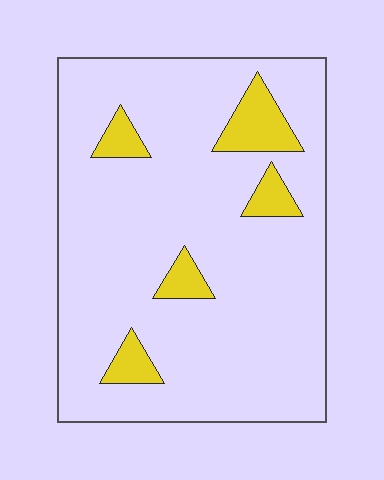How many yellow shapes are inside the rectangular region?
5.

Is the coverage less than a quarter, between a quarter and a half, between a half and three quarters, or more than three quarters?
Less than a quarter.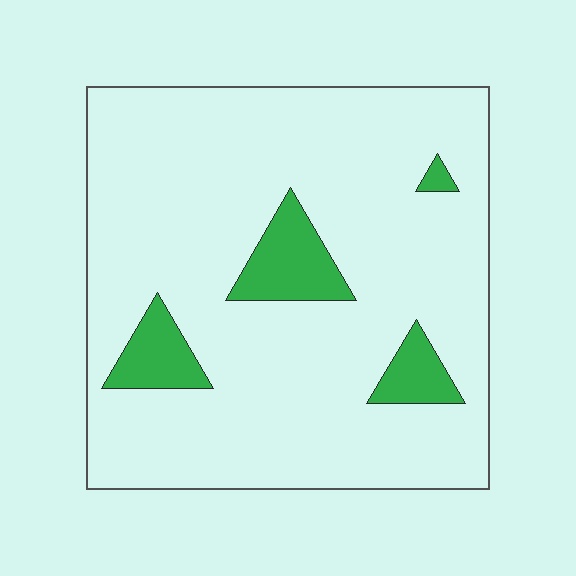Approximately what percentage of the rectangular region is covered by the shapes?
Approximately 10%.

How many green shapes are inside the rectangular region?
4.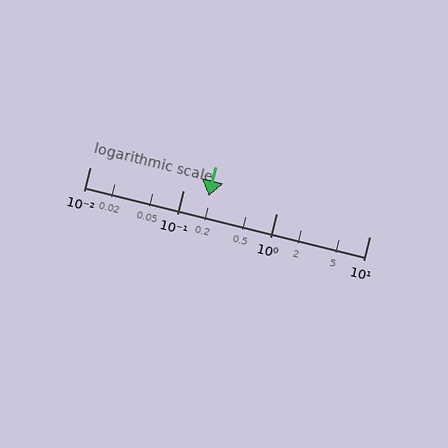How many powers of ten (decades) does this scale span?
The scale spans 3 decades, from 0.01 to 10.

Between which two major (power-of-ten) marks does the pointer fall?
The pointer is between 0.1 and 1.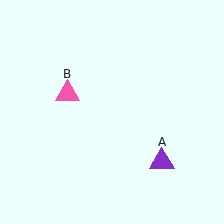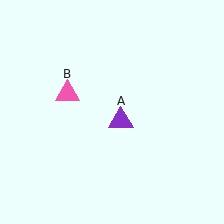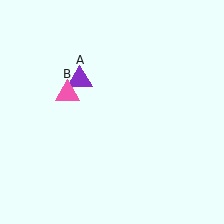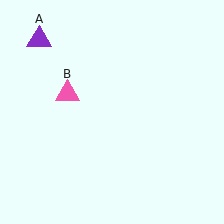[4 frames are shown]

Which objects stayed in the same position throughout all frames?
Pink triangle (object B) remained stationary.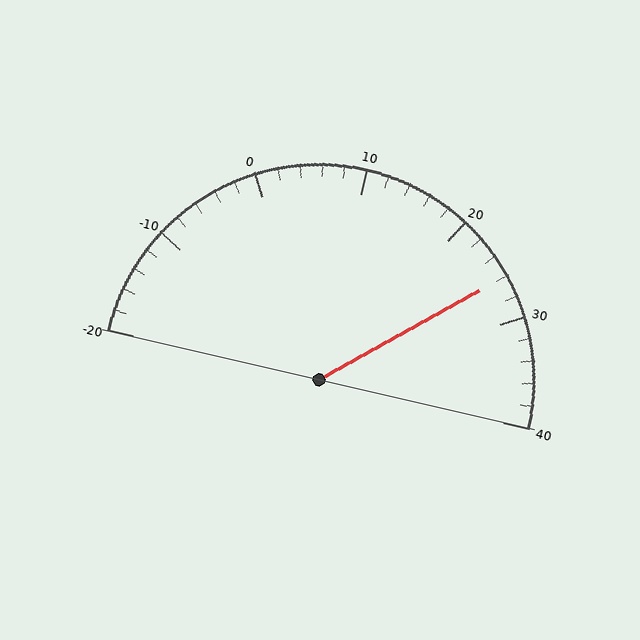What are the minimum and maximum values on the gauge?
The gauge ranges from -20 to 40.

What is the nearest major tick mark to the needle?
The nearest major tick mark is 30.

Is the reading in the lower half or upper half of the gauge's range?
The reading is in the upper half of the range (-20 to 40).